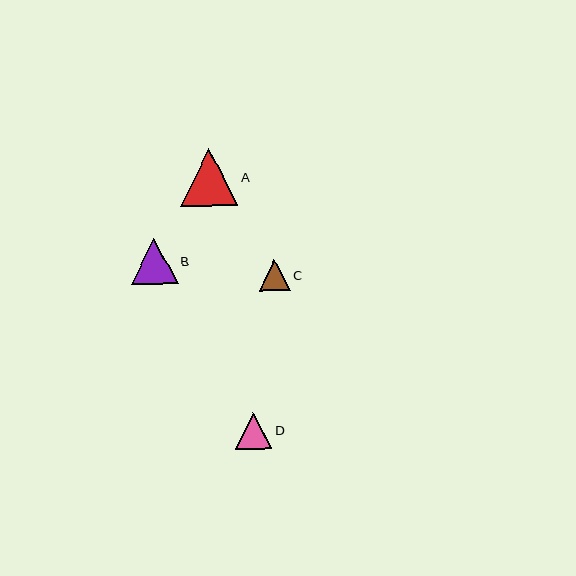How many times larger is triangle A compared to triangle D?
Triangle A is approximately 1.6 times the size of triangle D.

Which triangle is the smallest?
Triangle C is the smallest with a size of approximately 31 pixels.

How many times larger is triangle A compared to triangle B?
Triangle A is approximately 1.2 times the size of triangle B.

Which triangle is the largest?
Triangle A is the largest with a size of approximately 58 pixels.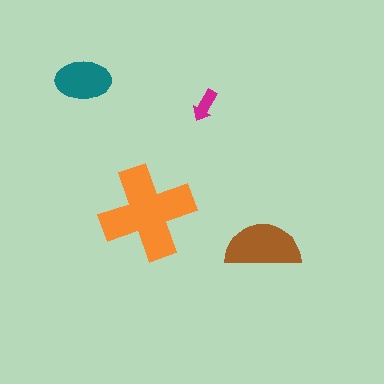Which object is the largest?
The orange cross.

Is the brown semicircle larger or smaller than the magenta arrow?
Larger.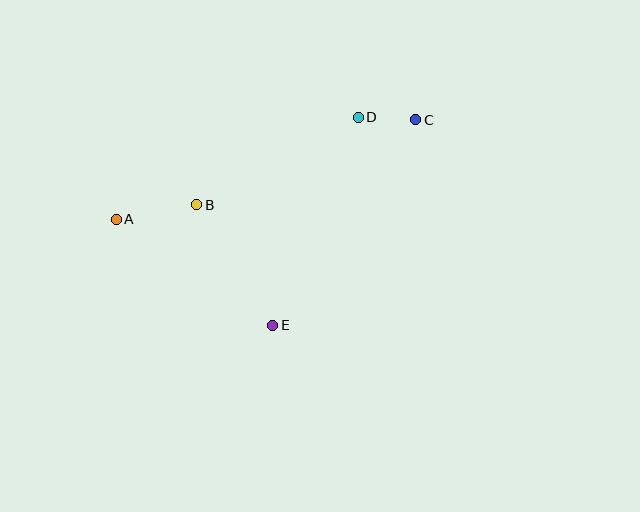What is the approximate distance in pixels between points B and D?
The distance between B and D is approximately 184 pixels.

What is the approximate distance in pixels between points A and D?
The distance between A and D is approximately 263 pixels.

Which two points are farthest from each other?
Points A and C are farthest from each other.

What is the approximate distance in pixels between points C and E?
The distance between C and E is approximately 251 pixels.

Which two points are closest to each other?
Points C and D are closest to each other.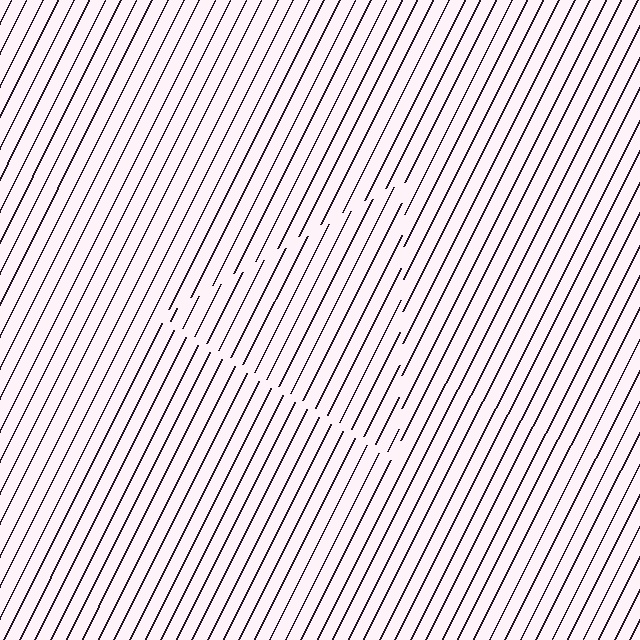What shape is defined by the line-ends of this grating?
An illusory triangle. The interior of the shape contains the same grating, shifted by half a period — the contour is defined by the phase discontinuity where line-ends from the inner and outer gratings abut.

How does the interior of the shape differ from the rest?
The interior of the shape contains the same grating, shifted by half a period — the contour is defined by the phase discontinuity where line-ends from the inner and outer gratings abut.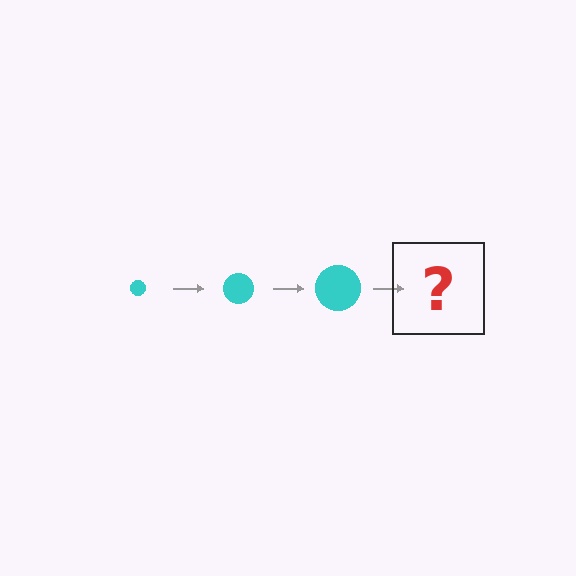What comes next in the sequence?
The next element should be a cyan circle, larger than the previous one.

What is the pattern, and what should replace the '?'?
The pattern is that the circle gets progressively larger each step. The '?' should be a cyan circle, larger than the previous one.